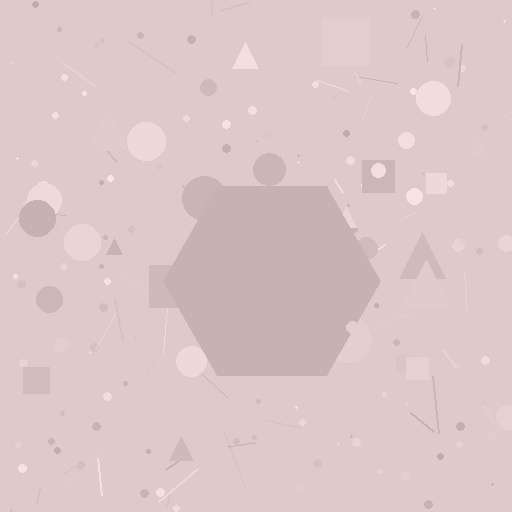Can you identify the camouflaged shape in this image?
The camouflaged shape is a hexagon.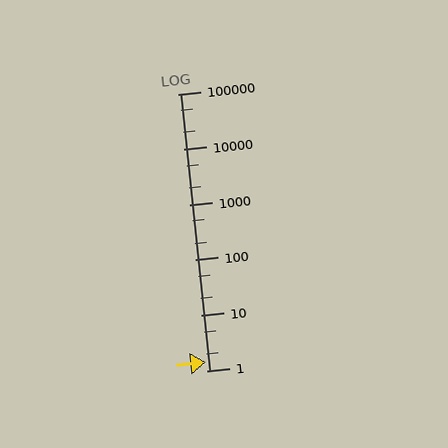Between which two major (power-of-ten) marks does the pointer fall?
The pointer is between 1 and 10.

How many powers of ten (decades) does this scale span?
The scale spans 5 decades, from 1 to 100000.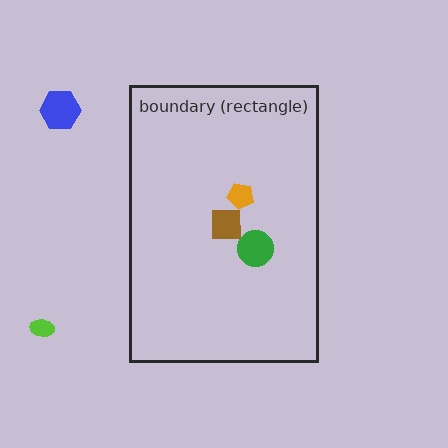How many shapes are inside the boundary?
3 inside, 2 outside.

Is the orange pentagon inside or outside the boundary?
Inside.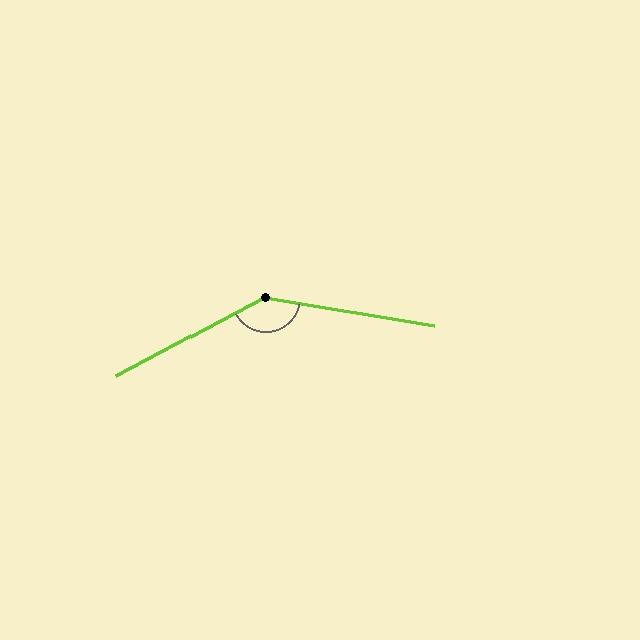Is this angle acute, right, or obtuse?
It is obtuse.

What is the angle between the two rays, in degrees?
Approximately 143 degrees.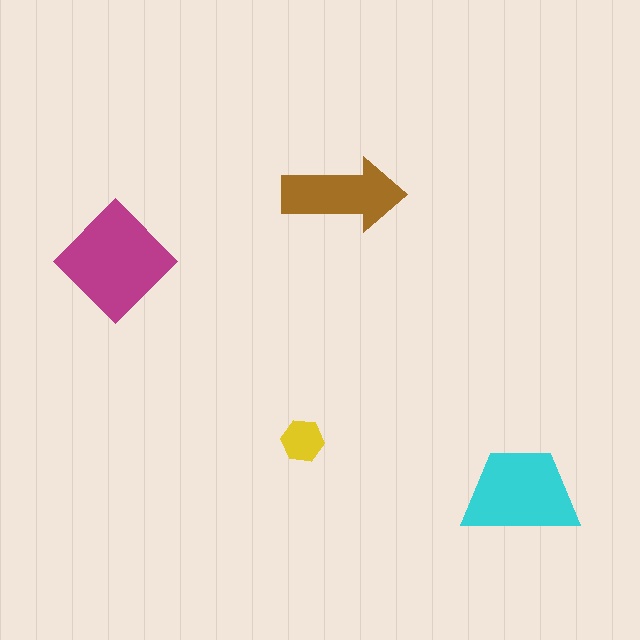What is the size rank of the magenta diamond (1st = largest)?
1st.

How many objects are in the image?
There are 4 objects in the image.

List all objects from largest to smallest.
The magenta diamond, the cyan trapezoid, the brown arrow, the yellow hexagon.